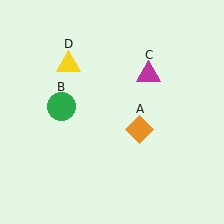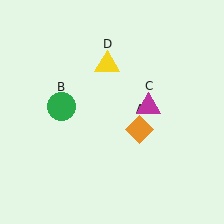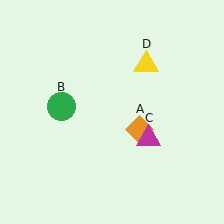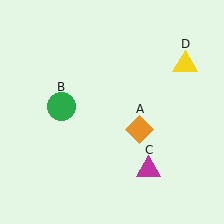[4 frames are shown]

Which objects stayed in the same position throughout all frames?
Orange diamond (object A) and green circle (object B) remained stationary.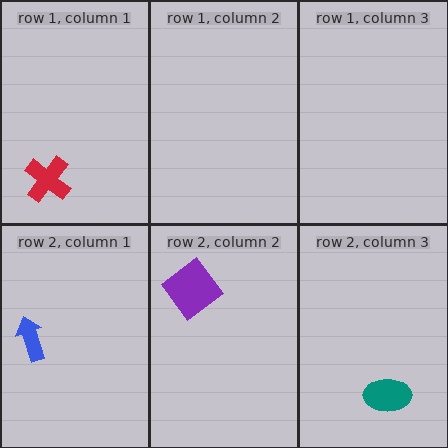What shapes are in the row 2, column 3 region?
The teal ellipse.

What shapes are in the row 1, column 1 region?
The red cross.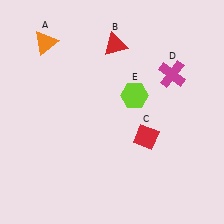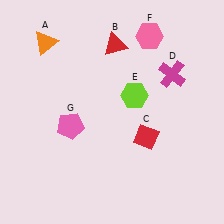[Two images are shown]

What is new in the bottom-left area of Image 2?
A pink pentagon (G) was added in the bottom-left area of Image 2.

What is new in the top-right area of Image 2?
A pink hexagon (F) was added in the top-right area of Image 2.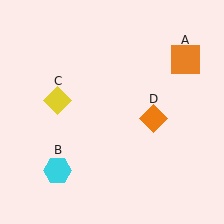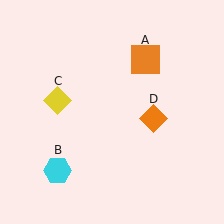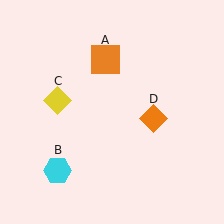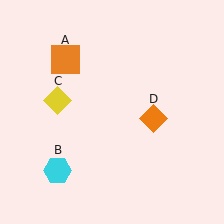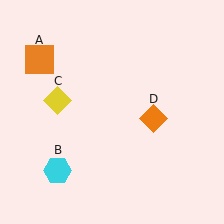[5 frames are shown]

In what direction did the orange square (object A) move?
The orange square (object A) moved left.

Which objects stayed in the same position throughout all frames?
Cyan hexagon (object B) and yellow diamond (object C) and orange diamond (object D) remained stationary.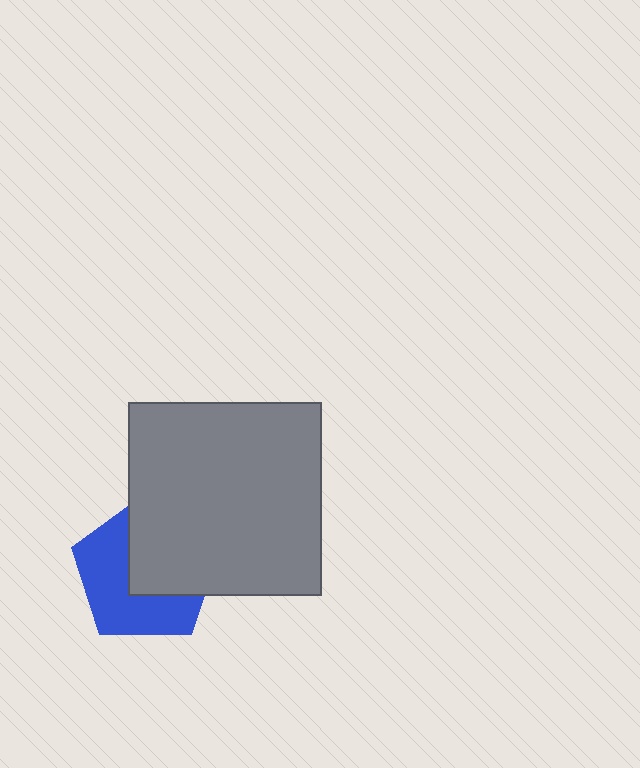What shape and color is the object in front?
The object in front is a gray square.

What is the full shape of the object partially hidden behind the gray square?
The partially hidden object is a blue pentagon.